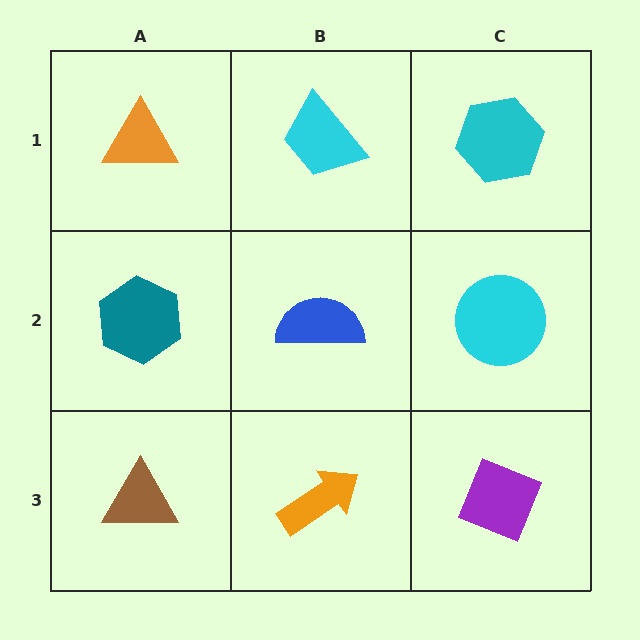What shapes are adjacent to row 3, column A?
A teal hexagon (row 2, column A), an orange arrow (row 3, column B).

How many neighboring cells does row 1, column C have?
2.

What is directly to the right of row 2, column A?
A blue semicircle.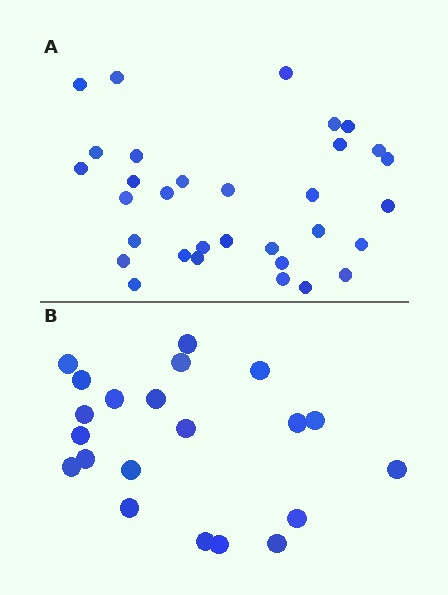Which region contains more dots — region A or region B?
Region A (the top region) has more dots.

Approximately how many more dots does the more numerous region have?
Region A has roughly 12 or so more dots than region B.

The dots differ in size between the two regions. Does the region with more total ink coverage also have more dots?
No. Region B has more total ink coverage because its dots are larger, but region A actually contains more individual dots. Total area can be misleading — the number of items is what matters here.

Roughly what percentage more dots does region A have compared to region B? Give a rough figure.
About 50% more.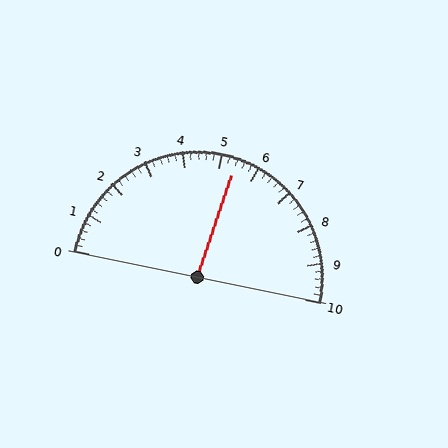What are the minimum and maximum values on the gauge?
The gauge ranges from 0 to 10.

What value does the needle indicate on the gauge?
The needle indicates approximately 5.4.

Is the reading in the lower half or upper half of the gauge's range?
The reading is in the upper half of the range (0 to 10).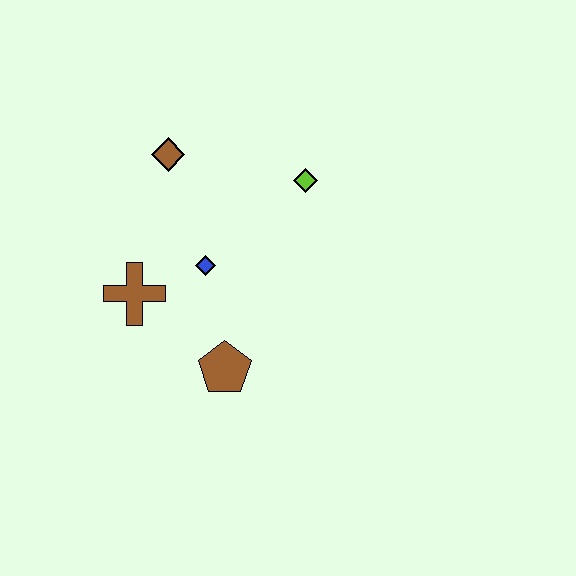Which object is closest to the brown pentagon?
The blue diamond is closest to the brown pentagon.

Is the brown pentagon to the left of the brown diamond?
No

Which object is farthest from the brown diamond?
The brown pentagon is farthest from the brown diamond.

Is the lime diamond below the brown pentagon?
No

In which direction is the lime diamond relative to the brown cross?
The lime diamond is to the right of the brown cross.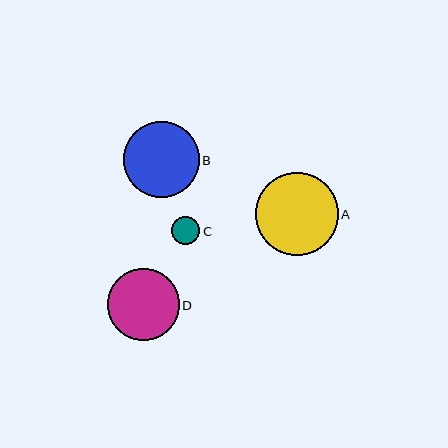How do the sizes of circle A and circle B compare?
Circle A and circle B are approximately the same size.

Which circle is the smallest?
Circle C is the smallest with a size of approximately 28 pixels.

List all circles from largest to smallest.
From largest to smallest: A, B, D, C.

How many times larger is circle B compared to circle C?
Circle B is approximately 2.7 times the size of circle C.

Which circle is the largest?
Circle A is the largest with a size of approximately 82 pixels.